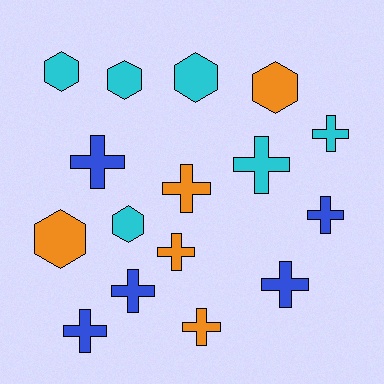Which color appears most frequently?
Cyan, with 6 objects.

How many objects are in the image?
There are 16 objects.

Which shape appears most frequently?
Cross, with 10 objects.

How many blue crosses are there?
There are 5 blue crosses.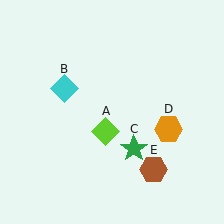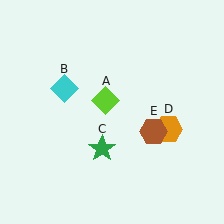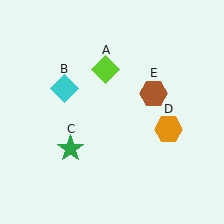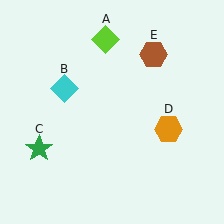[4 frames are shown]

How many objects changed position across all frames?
3 objects changed position: lime diamond (object A), green star (object C), brown hexagon (object E).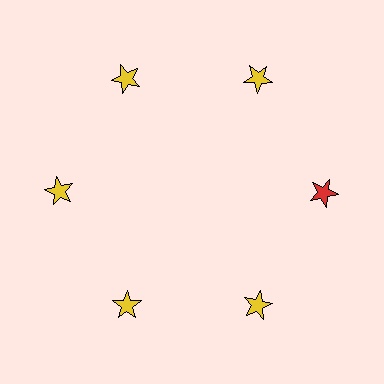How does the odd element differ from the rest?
It has a different color: red instead of yellow.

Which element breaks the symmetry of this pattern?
The red star at roughly the 3 o'clock position breaks the symmetry. All other shapes are yellow stars.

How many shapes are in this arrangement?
There are 6 shapes arranged in a ring pattern.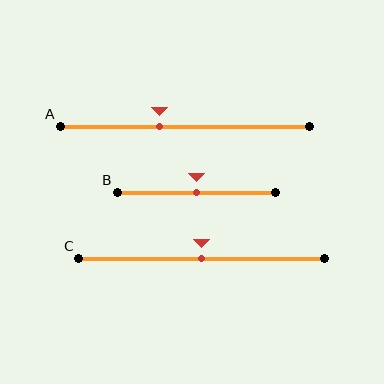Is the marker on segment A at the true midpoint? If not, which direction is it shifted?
No, the marker on segment A is shifted to the left by about 10% of the segment length.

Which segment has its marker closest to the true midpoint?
Segment B has its marker closest to the true midpoint.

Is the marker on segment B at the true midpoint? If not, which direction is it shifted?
Yes, the marker on segment B is at the true midpoint.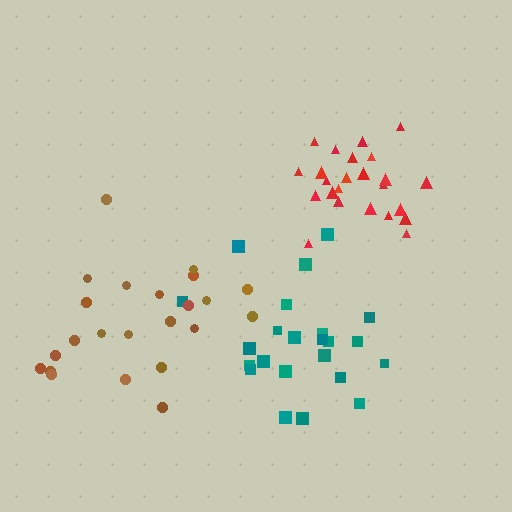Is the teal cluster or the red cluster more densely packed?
Red.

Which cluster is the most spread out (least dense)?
Brown.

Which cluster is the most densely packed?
Red.